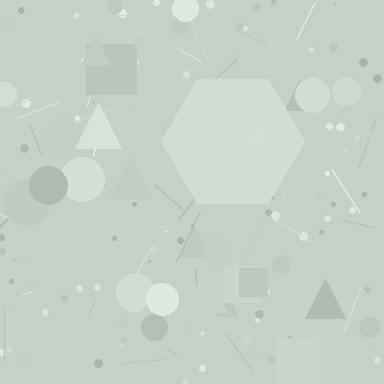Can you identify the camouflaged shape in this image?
The camouflaged shape is a hexagon.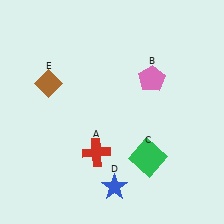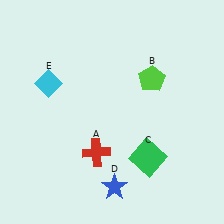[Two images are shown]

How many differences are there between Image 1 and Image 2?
There are 2 differences between the two images.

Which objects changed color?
B changed from pink to lime. E changed from brown to cyan.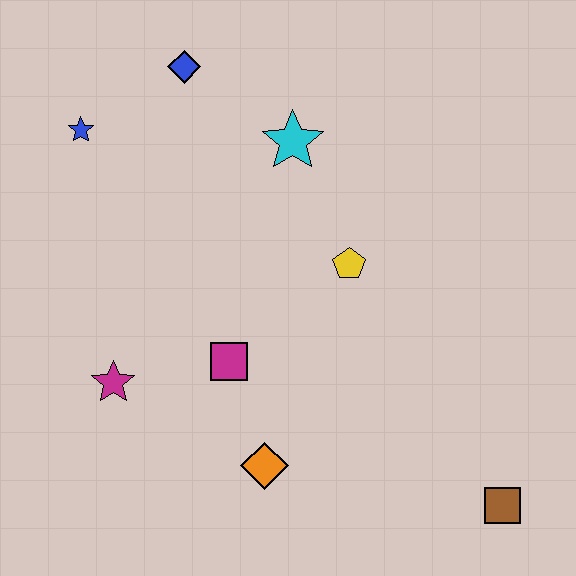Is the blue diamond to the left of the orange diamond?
Yes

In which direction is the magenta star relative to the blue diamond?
The magenta star is below the blue diamond.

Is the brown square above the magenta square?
No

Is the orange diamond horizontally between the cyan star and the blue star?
Yes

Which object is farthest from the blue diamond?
The brown square is farthest from the blue diamond.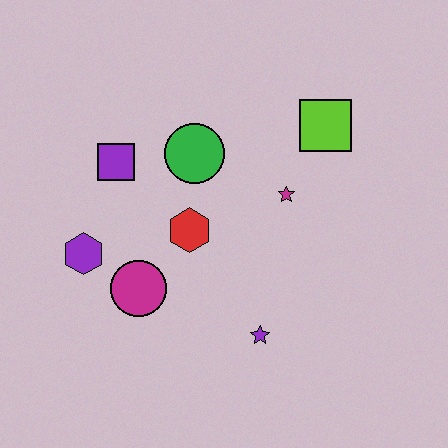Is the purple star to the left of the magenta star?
Yes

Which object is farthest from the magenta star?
The purple hexagon is farthest from the magenta star.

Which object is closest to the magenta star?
The lime square is closest to the magenta star.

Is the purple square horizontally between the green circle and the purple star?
No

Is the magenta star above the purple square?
No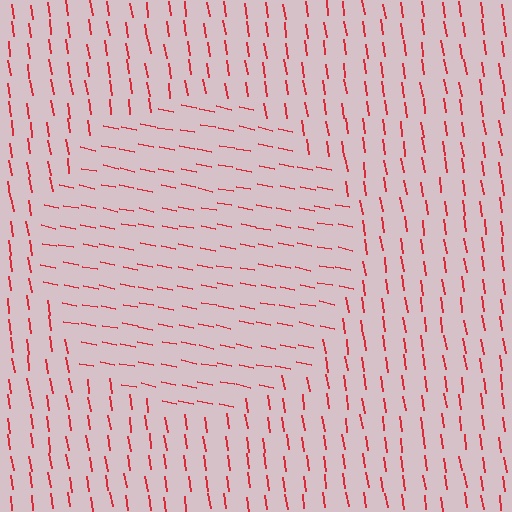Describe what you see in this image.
The image is filled with small red line segments. A circle region in the image has lines oriented differently from the surrounding lines, creating a visible texture boundary.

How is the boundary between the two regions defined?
The boundary is defined purely by a change in line orientation (approximately 70 degrees difference). All lines are the same color and thickness.